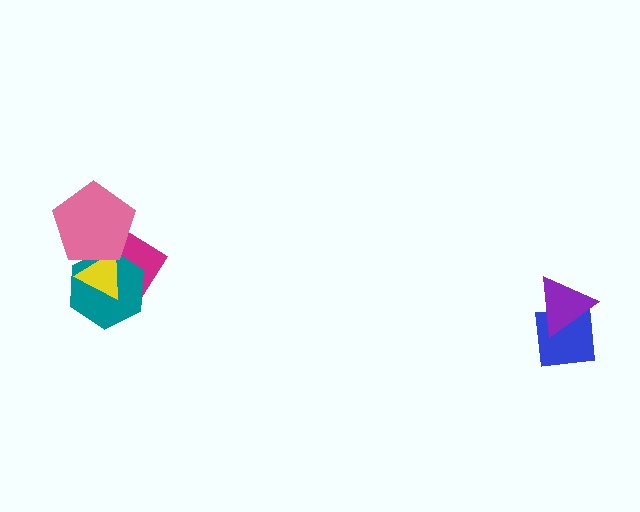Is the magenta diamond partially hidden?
Yes, it is partially covered by another shape.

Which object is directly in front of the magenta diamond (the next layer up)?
The teal hexagon is directly in front of the magenta diamond.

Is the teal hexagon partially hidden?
Yes, it is partially covered by another shape.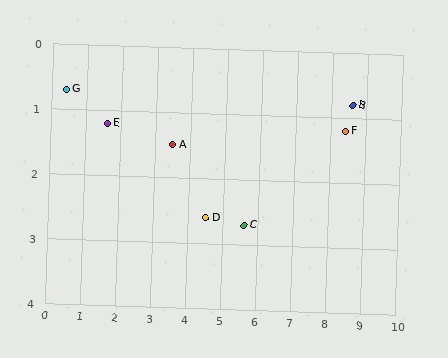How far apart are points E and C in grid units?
Points E and C are about 4.3 grid units apart.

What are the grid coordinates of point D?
Point D is at approximately (4.5, 2.6).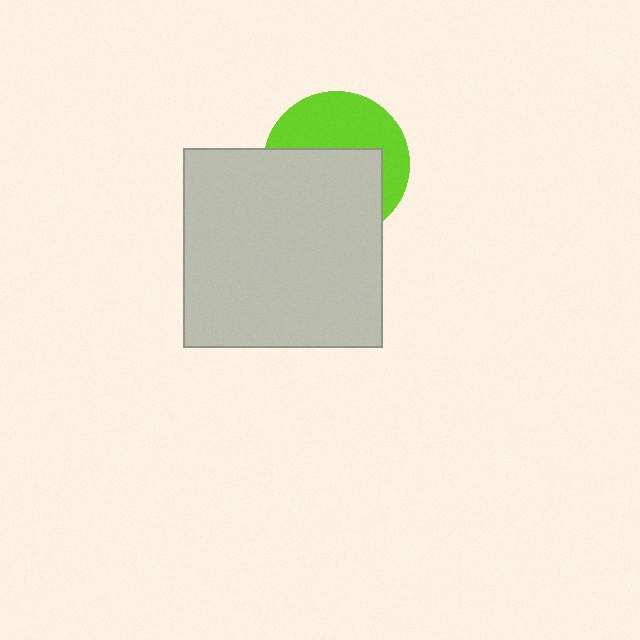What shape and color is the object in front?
The object in front is a light gray square.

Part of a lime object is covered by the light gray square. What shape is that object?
It is a circle.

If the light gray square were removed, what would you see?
You would see the complete lime circle.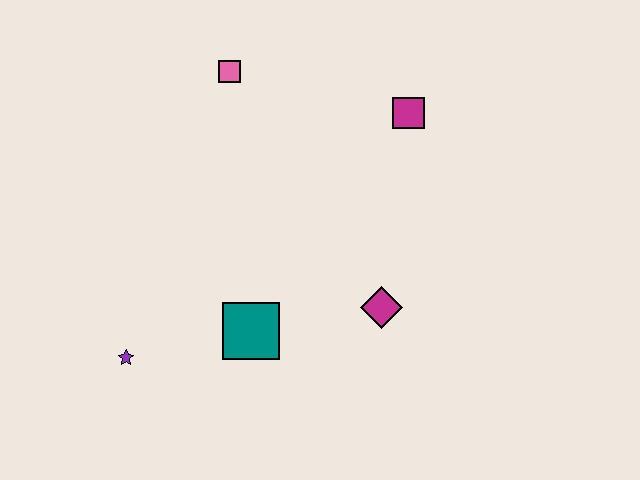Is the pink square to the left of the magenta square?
Yes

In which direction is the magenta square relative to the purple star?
The magenta square is to the right of the purple star.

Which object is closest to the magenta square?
The pink square is closest to the magenta square.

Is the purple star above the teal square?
No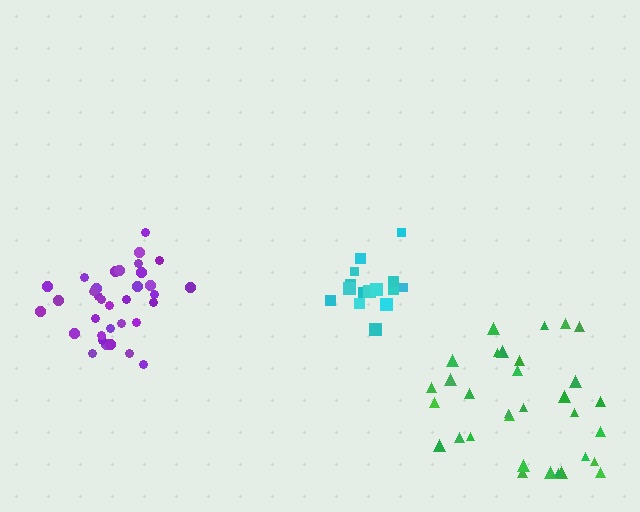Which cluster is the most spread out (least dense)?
Green.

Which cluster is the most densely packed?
Purple.